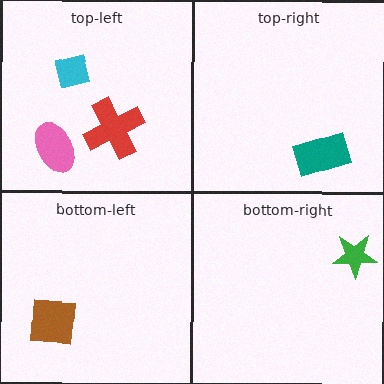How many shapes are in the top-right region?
1.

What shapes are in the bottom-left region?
The brown square.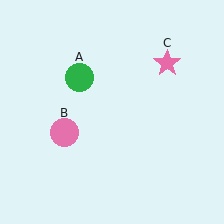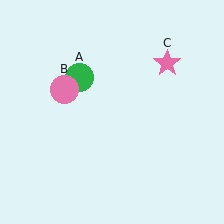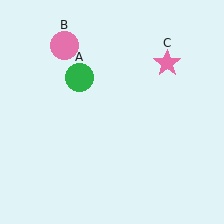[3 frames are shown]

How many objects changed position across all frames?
1 object changed position: pink circle (object B).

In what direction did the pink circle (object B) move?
The pink circle (object B) moved up.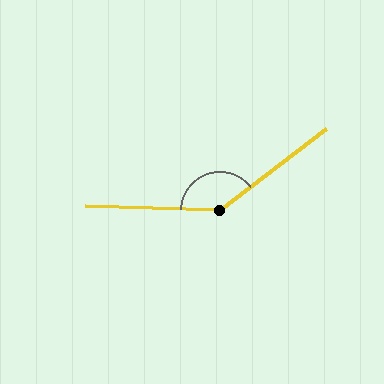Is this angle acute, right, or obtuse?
It is obtuse.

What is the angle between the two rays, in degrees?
Approximately 141 degrees.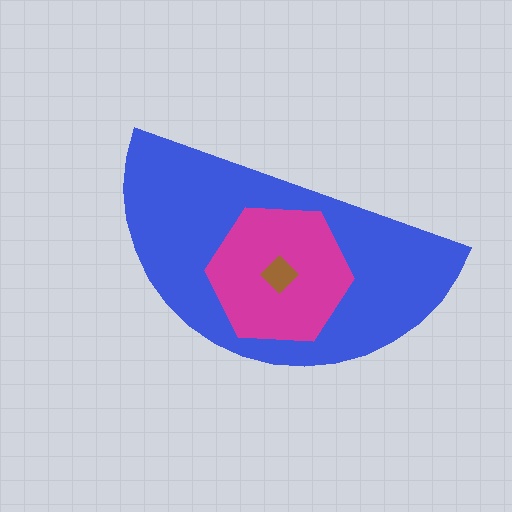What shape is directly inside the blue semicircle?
The magenta hexagon.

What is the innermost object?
The brown diamond.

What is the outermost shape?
The blue semicircle.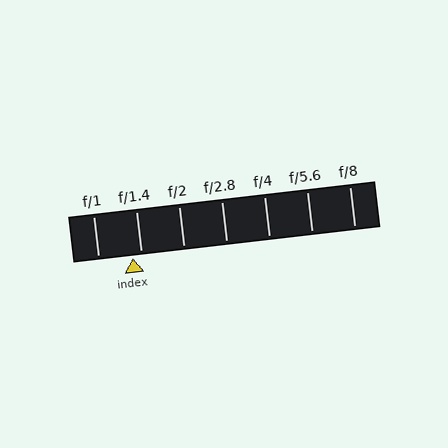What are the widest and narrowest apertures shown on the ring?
The widest aperture shown is f/1 and the narrowest is f/8.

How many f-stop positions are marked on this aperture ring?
There are 7 f-stop positions marked.